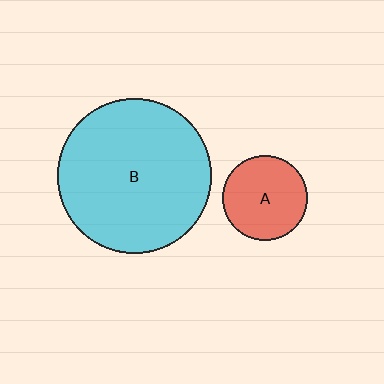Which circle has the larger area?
Circle B (cyan).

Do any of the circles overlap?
No, none of the circles overlap.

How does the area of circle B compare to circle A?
Approximately 3.3 times.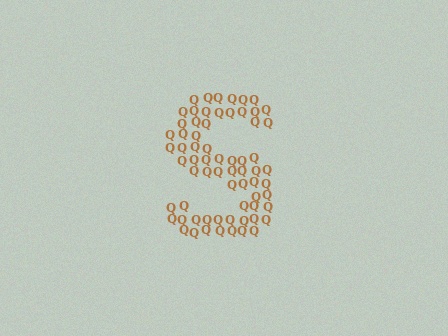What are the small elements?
The small elements are letter Q's.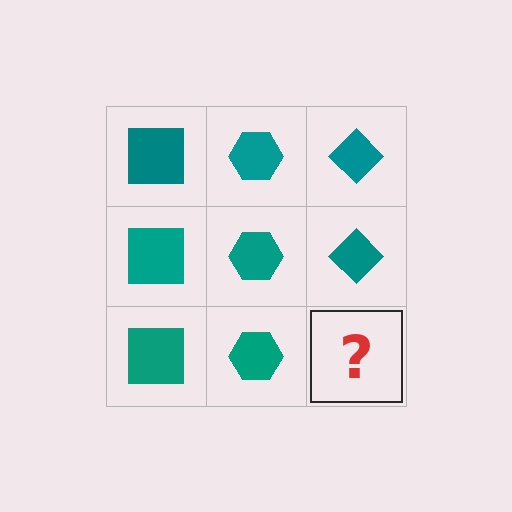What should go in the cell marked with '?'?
The missing cell should contain a teal diamond.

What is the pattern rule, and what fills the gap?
The rule is that each column has a consistent shape. The gap should be filled with a teal diamond.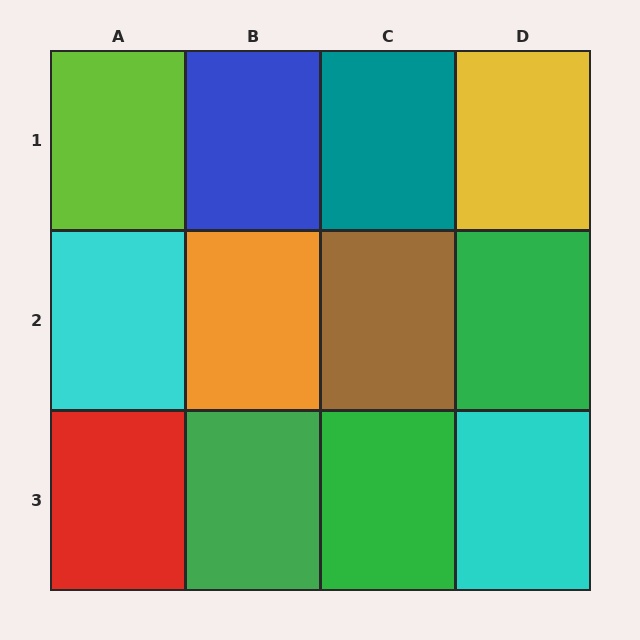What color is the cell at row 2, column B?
Orange.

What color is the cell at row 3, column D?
Cyan.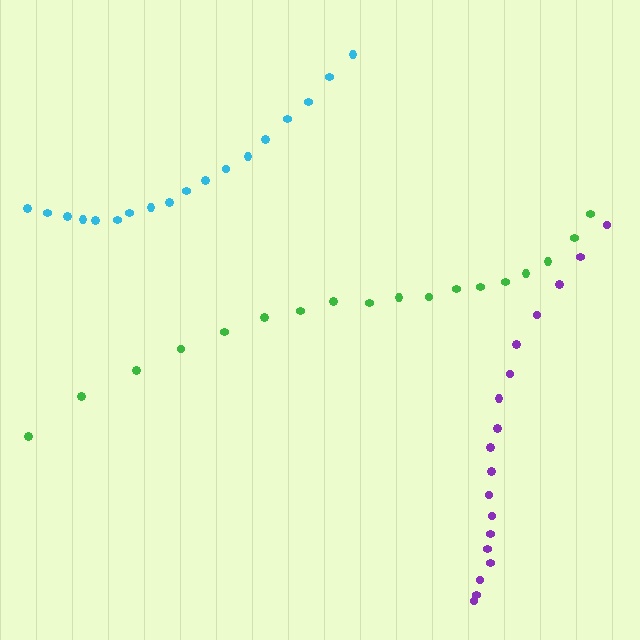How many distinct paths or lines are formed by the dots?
There are 3 distinct paths.